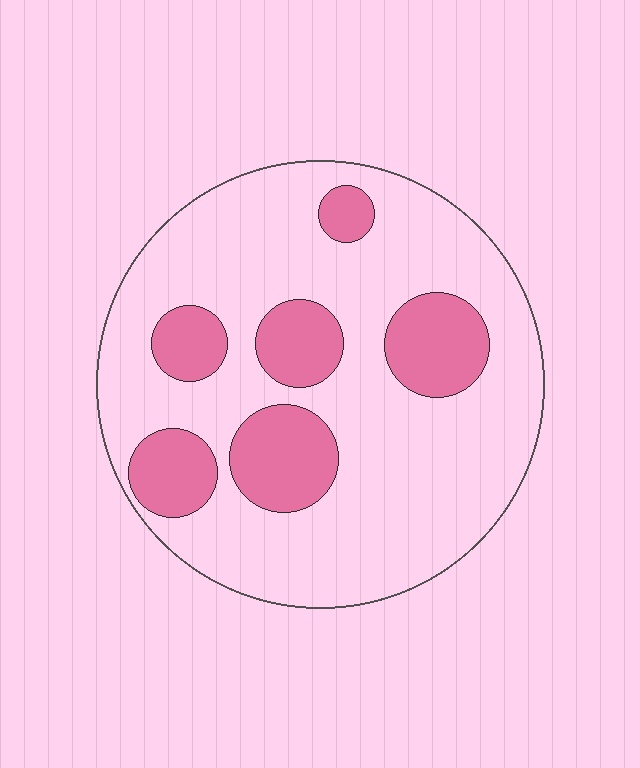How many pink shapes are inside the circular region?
6.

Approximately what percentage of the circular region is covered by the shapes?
Approximately 25%.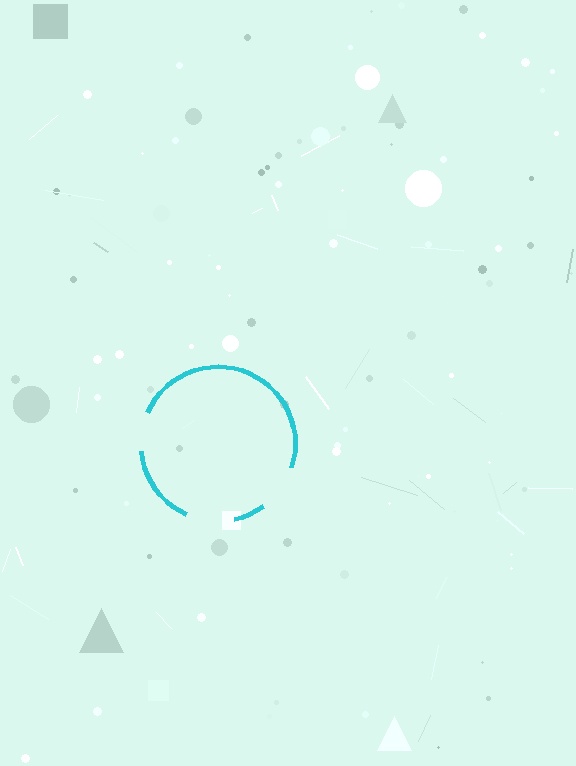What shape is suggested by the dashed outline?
The dashed outline suggests a circle.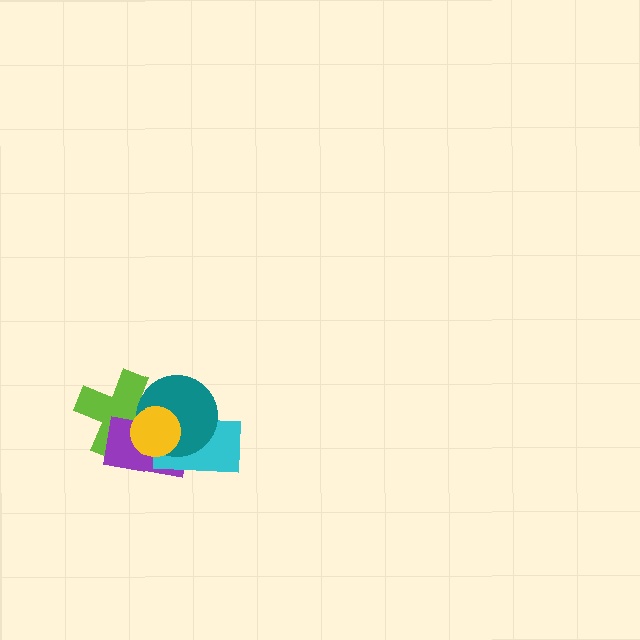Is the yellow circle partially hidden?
No, no other shape covers it.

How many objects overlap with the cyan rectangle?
3 objects overlap with the cyan rectangle.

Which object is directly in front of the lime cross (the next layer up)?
The purple rectangle is directly in front of the lime cross.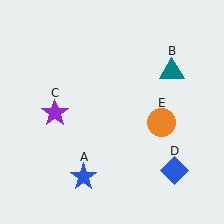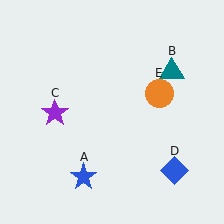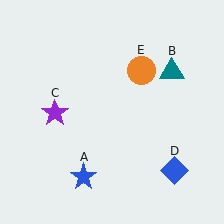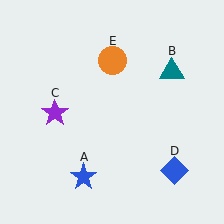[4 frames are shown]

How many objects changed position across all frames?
1 object changed position: orange circle (object E).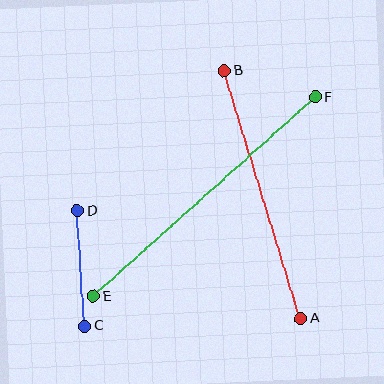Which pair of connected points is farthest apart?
Points E and F are farthest apart.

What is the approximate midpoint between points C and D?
The midpoint is at approximately (81, 269) pixels.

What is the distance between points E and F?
The distance is approximately 298 pixels.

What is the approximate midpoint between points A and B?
The midpoint is at approximately (262, 194) pixels.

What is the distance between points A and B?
The distance is approximately 259 pixels.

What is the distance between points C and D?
The distance is approximately 115 pixels.